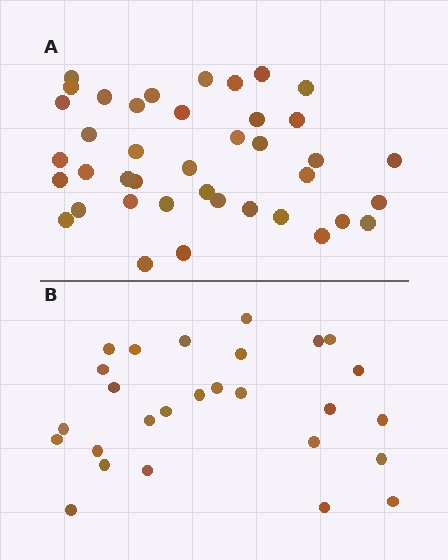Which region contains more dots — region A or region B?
Region A (the top region) has more dots.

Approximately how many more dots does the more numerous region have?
Region A has approximately 15 more dots than region B.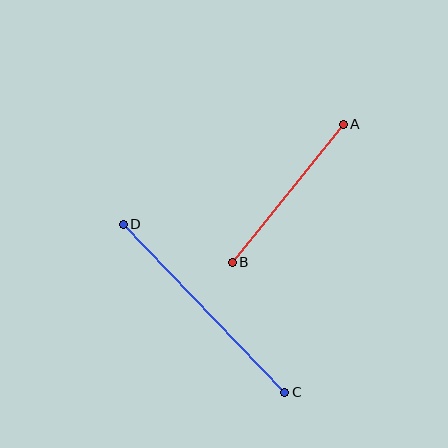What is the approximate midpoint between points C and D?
The midpoint is at approximately (204, 308) pixels.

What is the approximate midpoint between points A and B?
The midpoint is at approximately (288, 193) pixels.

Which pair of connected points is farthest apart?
Points C and D are farthest apart.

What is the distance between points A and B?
The distance is approximately 177 pixels.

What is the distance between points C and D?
The distance is approximately 233 pixels.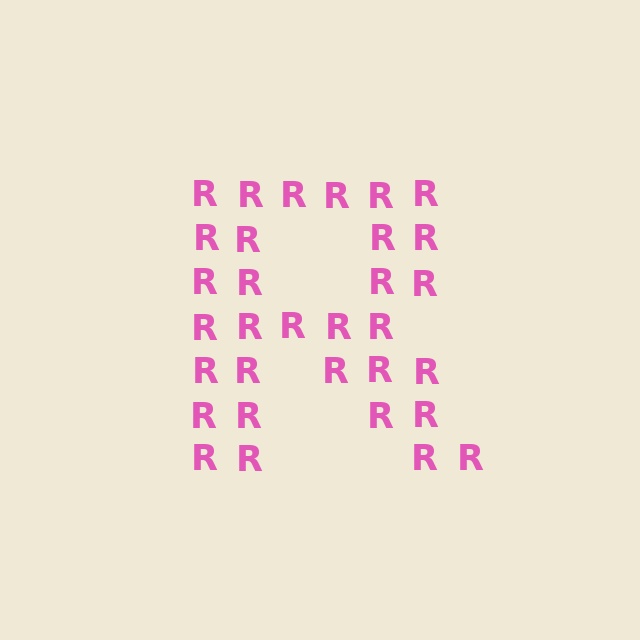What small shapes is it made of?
It is made of small letter R's.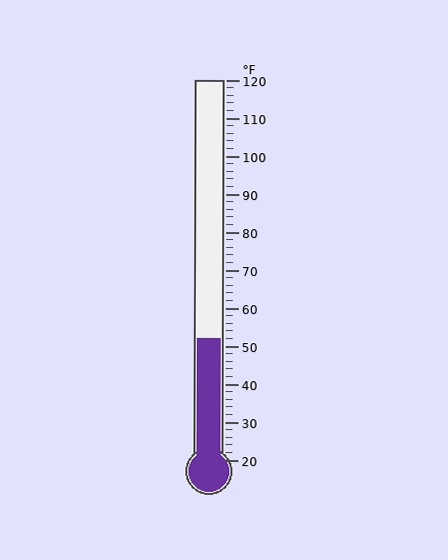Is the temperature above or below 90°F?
The temperature is below 90°F.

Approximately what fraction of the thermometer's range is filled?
The thermometer is filled to approximately 30% of its range.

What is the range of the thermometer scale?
The thermometer scale ranges from 20°F to 120°F.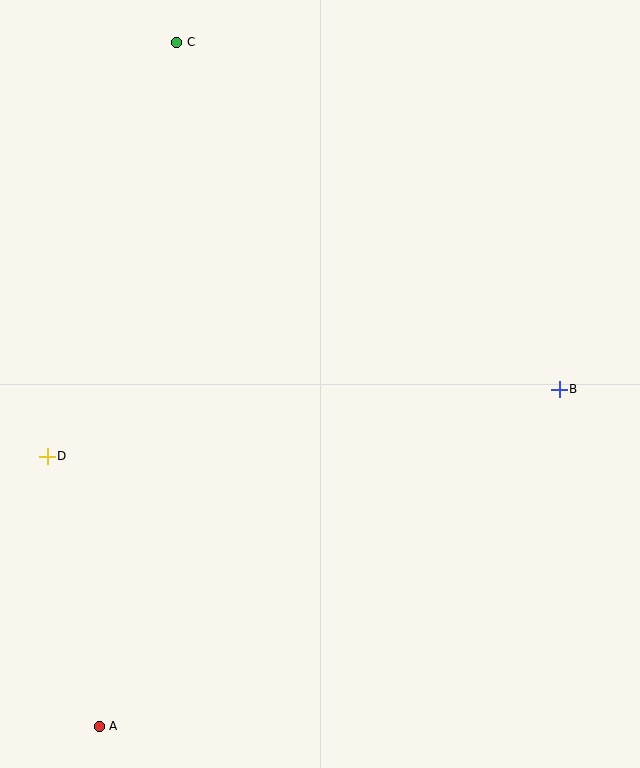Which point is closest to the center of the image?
Point B at (559, 389) is closest to the center.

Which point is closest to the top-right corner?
Point B is closest to the top-right corner.